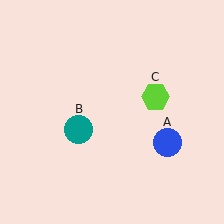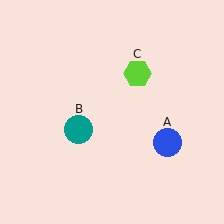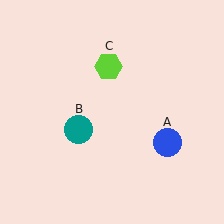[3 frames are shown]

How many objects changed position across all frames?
1 object changed position: lime hexagon (object C).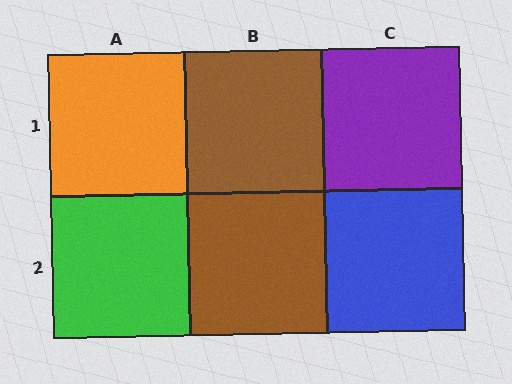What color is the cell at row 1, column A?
Orange.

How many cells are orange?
1 cell is orange.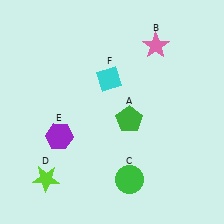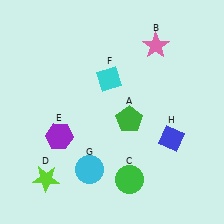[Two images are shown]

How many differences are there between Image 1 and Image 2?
There are 2 differences between the two images.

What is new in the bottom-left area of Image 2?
A cyan circle (G) was added in the bottom-left area of Image 2.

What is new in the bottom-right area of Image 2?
A blue diamond (H) was added in the bottom-right area of Image 2.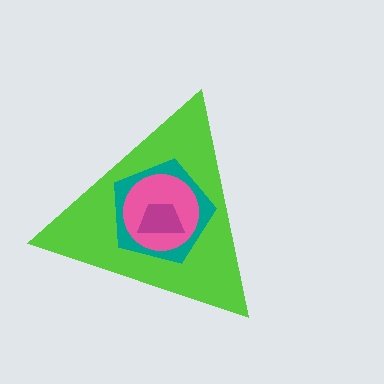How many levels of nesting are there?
4.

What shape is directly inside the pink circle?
The magenta trapezoid.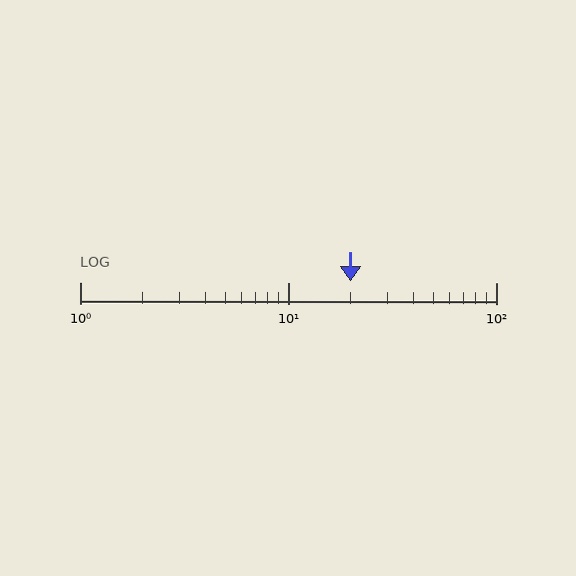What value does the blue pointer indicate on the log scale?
The pointer indicates approximately 20.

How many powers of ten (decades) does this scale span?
The scale spans 2 decades, from 1 to 100.